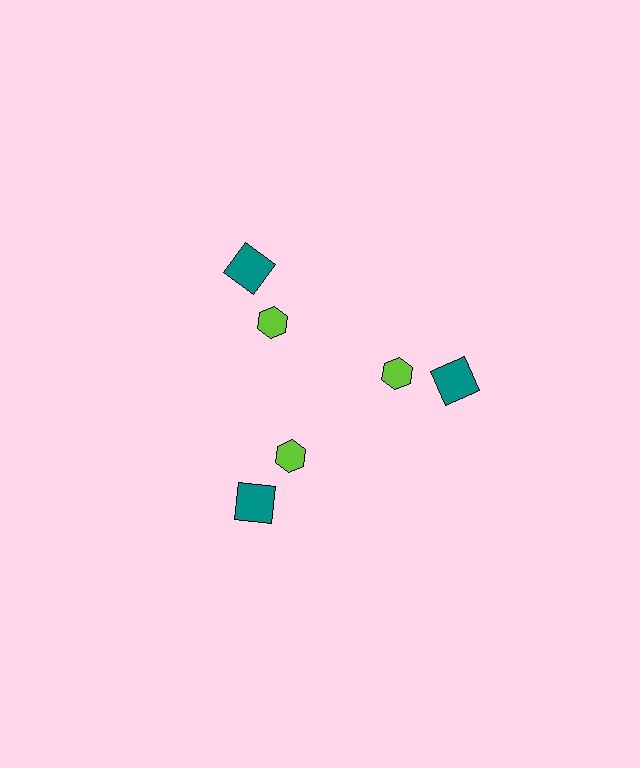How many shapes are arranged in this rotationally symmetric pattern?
There are 6 shapes, arranged in 3 groups of 2.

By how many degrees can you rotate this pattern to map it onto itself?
The pattern maps onto itself every 120 degrees of rotation.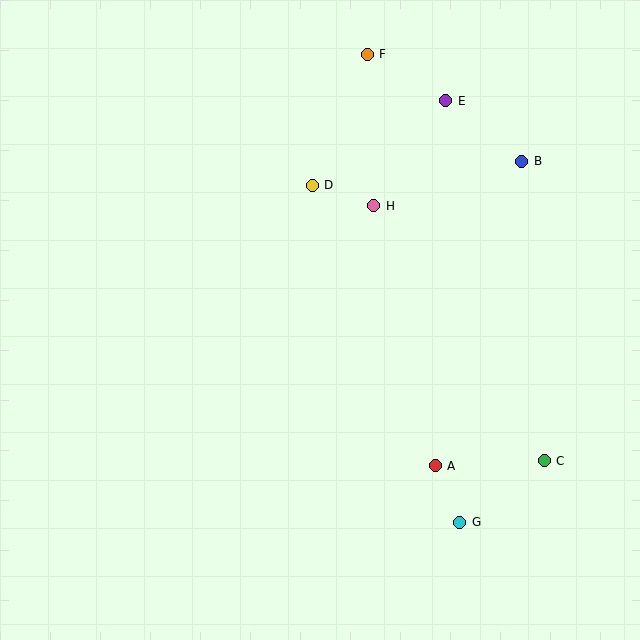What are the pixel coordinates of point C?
Point C is at (544, 461).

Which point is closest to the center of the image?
Point H at (374, 206) is closest to the center.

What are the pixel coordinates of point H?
Point H is at (374, 206).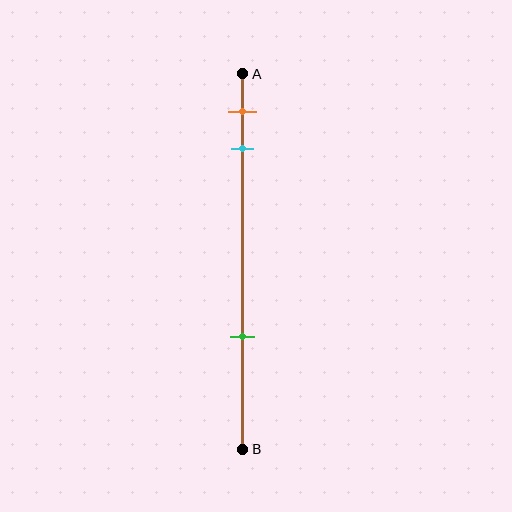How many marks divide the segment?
There are 3 marks dividing the segment.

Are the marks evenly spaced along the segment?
No, the marks are not evenly spaced.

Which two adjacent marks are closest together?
The orange and cyan marks are the closest adjacent pair.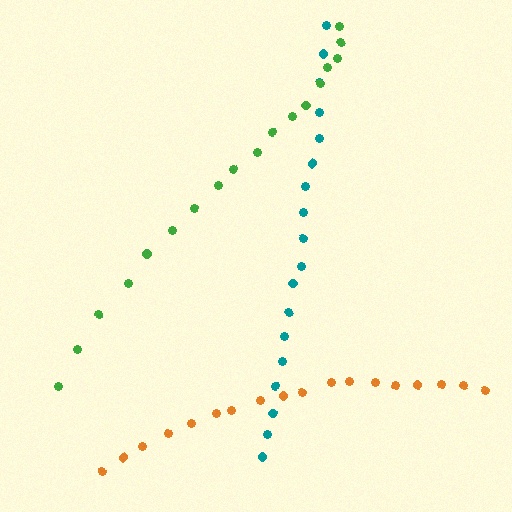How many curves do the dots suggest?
There are 3 distinct paths.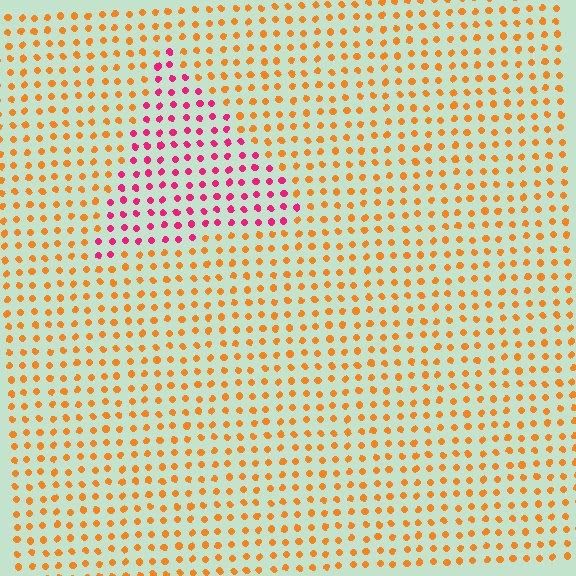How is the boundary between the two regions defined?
The boundary is defined purely by a slight shift in hue (about 56 degrees). Spacing, size, and orientation are identical on both sides.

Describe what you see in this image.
The image is filled with small orange elements in a uniform arrangement. A triangle-shaped region is visible where the elements are tinted to a slightly different hue, forming a subtle color boundary.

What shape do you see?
I see a triangle.